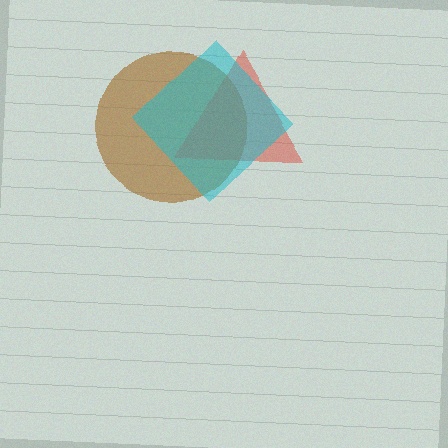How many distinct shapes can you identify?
There are 3 distinct shapes: a brown circle, a red triangle, a cyan diamond.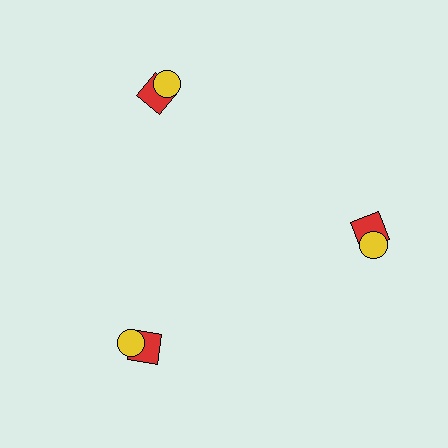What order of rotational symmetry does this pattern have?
This pattern has 3-fold rotational symmetry.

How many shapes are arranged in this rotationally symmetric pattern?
There are 6 shapes, arranged in 3 groups of 2.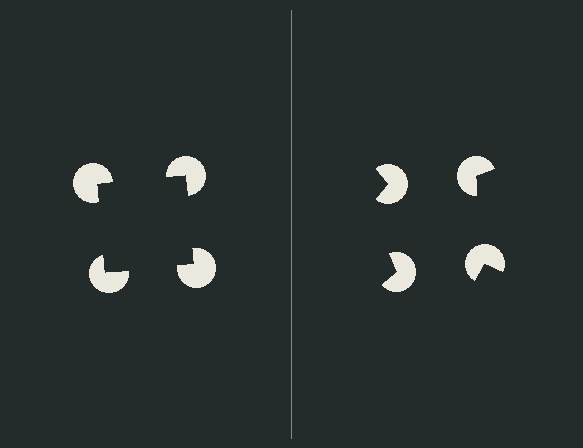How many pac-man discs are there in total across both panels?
8 — 4 on each side.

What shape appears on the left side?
An illusory square.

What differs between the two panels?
The pac-man discs are positioned identically on both sides; only the wedge orientations differ. On the left they align to a square; on the right they are misaligned.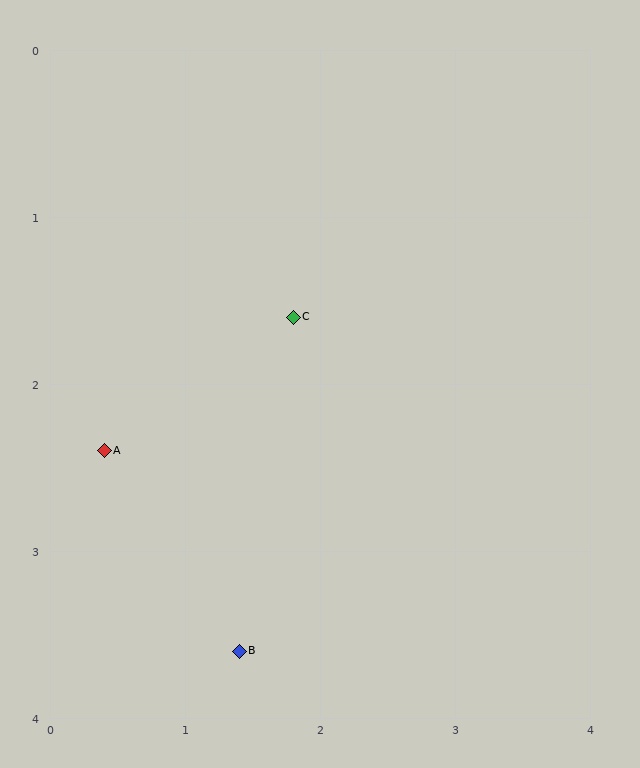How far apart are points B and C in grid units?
Points B and C are about 2.0 grid units apart.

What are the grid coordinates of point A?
Point A is at approximately (0.4, 2.4).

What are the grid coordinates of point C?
Point C is at approximately (1.8, 1.6).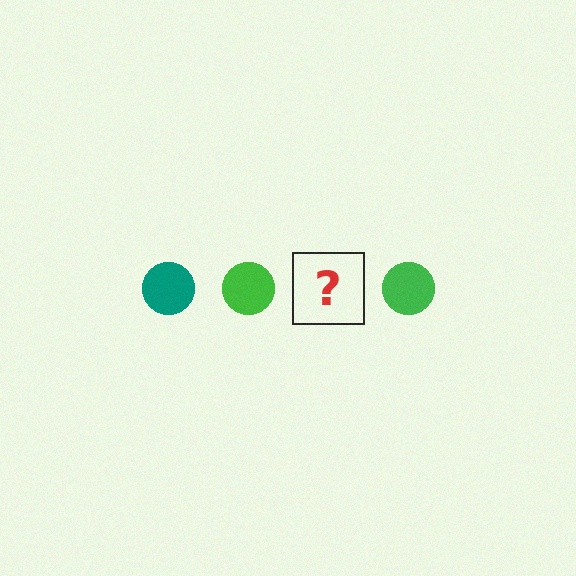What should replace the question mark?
The question mark should be replaced with a teal circle.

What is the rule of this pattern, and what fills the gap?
The rule is that the pattern cycles through teal, green circles. The gap should be filled with a teal circle.